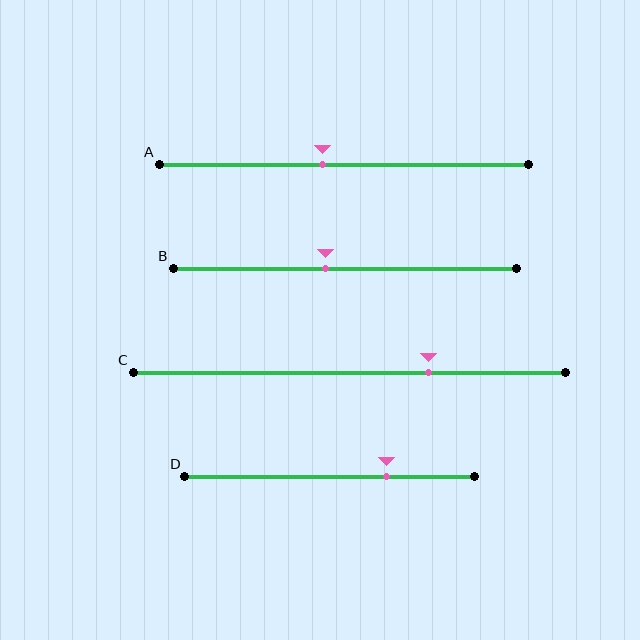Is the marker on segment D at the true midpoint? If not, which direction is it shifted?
No, the marker on segment D is shifted to the right by about 20% of the segment length.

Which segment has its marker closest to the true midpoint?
Segment B has its marker closest to the true midpoint.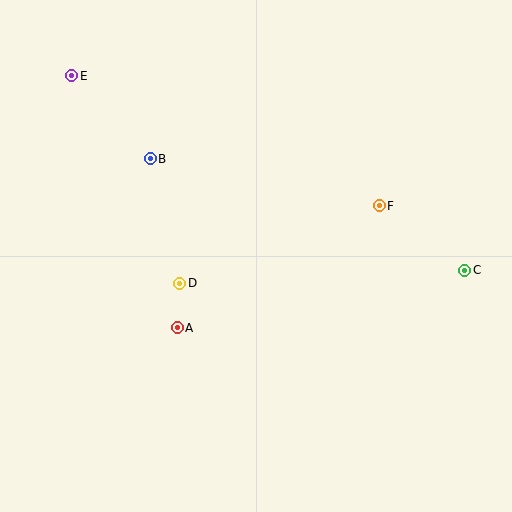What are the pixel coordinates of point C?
Point C is at (465, 270).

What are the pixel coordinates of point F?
Point F is at (379, 206).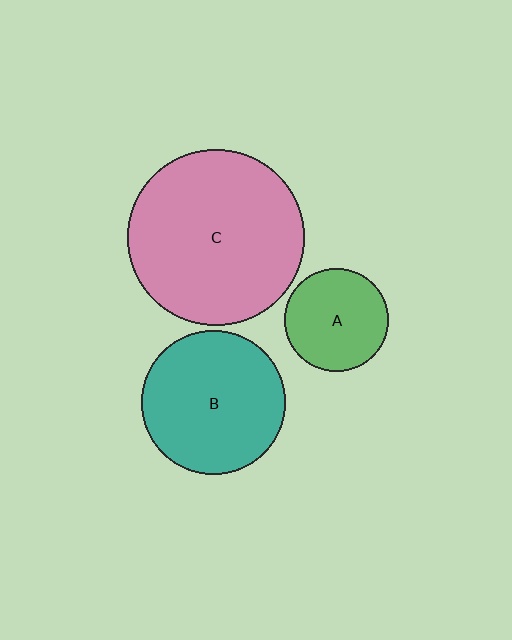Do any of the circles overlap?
No, none of the circles overlap.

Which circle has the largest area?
Circle C (pink).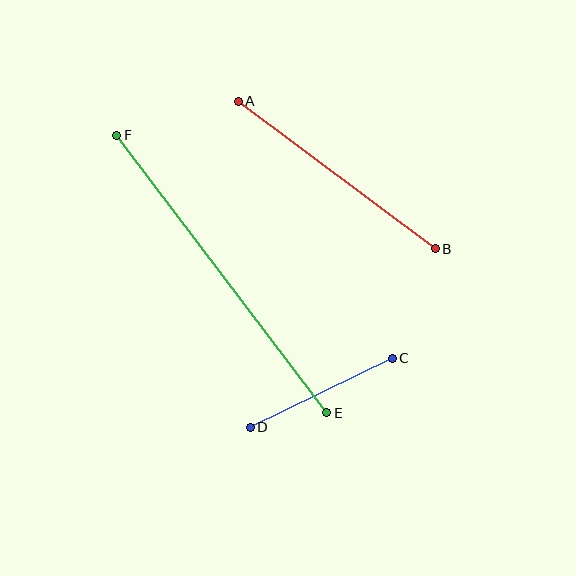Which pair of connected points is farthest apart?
Points E and F are farthest apart.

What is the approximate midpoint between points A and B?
The midpoint is at approximately (337, 175) pixels.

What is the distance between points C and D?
The distance is approximately 158 pixels.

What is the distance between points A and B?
The distance is approximately 246 pixels.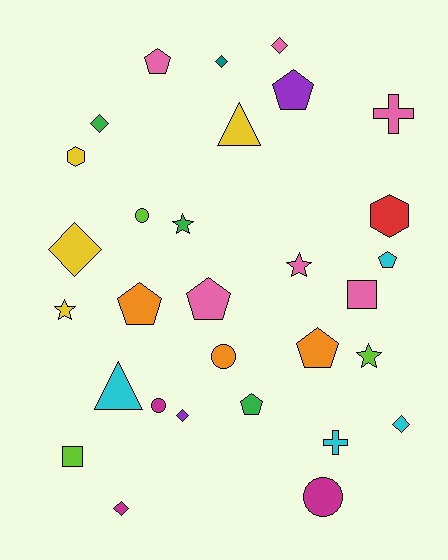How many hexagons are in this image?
There are 2 hexagons.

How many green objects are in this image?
There are 3 green objects.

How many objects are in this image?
There are 30 objects.